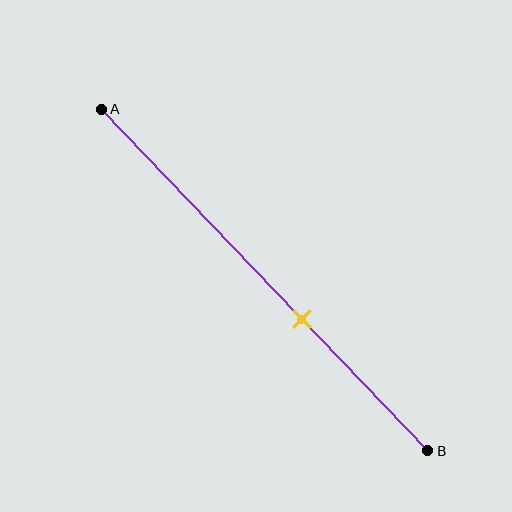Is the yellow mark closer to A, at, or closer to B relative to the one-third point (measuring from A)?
The yellow mark is closer to point B than the one-third point of segment AB.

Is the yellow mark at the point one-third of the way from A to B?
No, the mark is at about 60% from A, not at the 33% one-third point.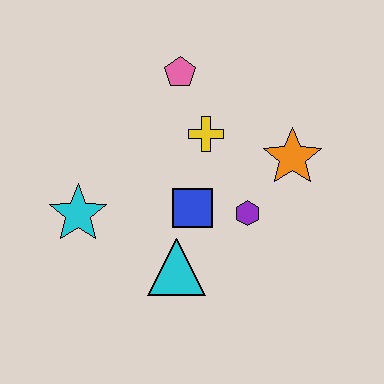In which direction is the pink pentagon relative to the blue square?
The pink pentagon is above the blue square.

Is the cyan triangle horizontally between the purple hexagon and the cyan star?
Yes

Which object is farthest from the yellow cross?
The cyan star is farthest from the yellow cross.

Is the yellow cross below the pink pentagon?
Yes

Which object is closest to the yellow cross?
The pink pentagon is closest to the yellow cross.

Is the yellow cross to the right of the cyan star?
Yes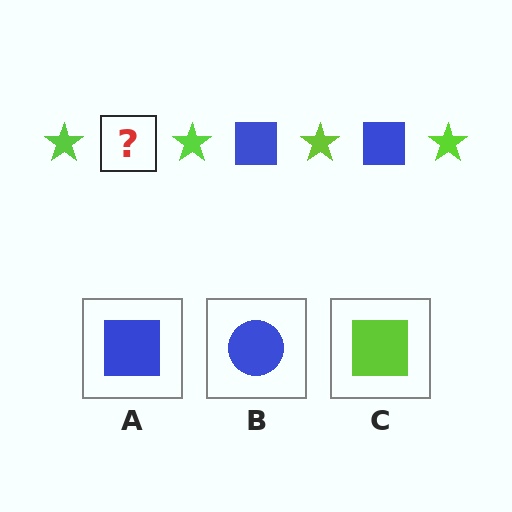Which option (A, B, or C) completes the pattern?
A.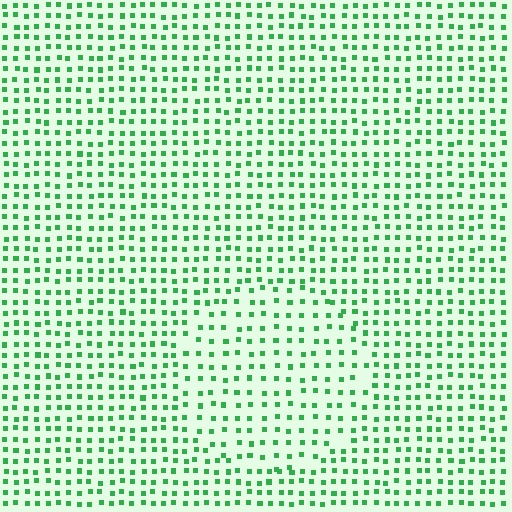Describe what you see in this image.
The image contains small green elements arranged at two different densities. A circle-shaped region is visible where the elements are less densely packed than the surrounding area.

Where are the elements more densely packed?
The elements are more densely packed outside the circle boundary.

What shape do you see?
I see a circle.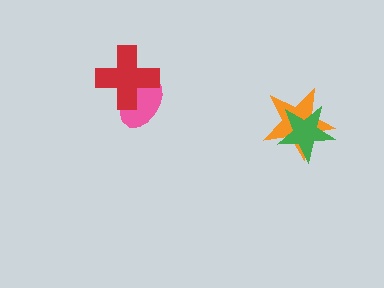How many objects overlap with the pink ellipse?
1 object overlaps with the pink ellipse.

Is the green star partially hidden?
No, no other shape covers it.